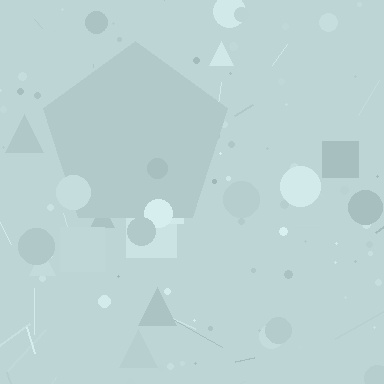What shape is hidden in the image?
A pentagon is hidden in the image.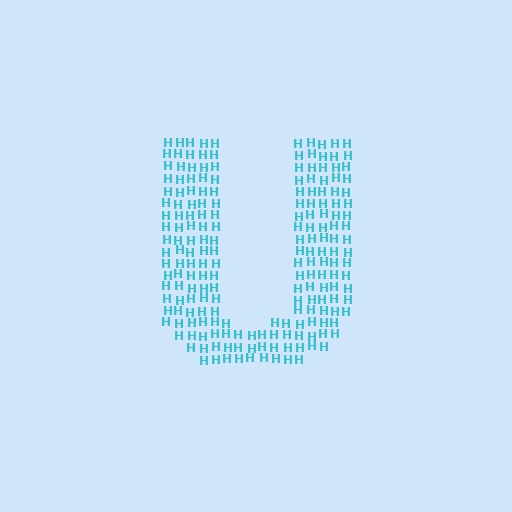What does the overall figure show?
The overall figure shows the letter U.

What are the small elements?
The small elements are letter H's.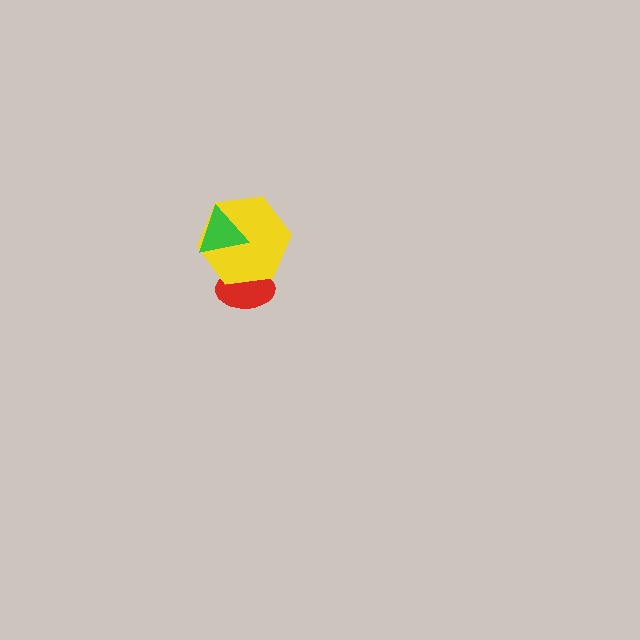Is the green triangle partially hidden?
No, no other shape covers it.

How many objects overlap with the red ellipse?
1 object overlaps with the red ellipse.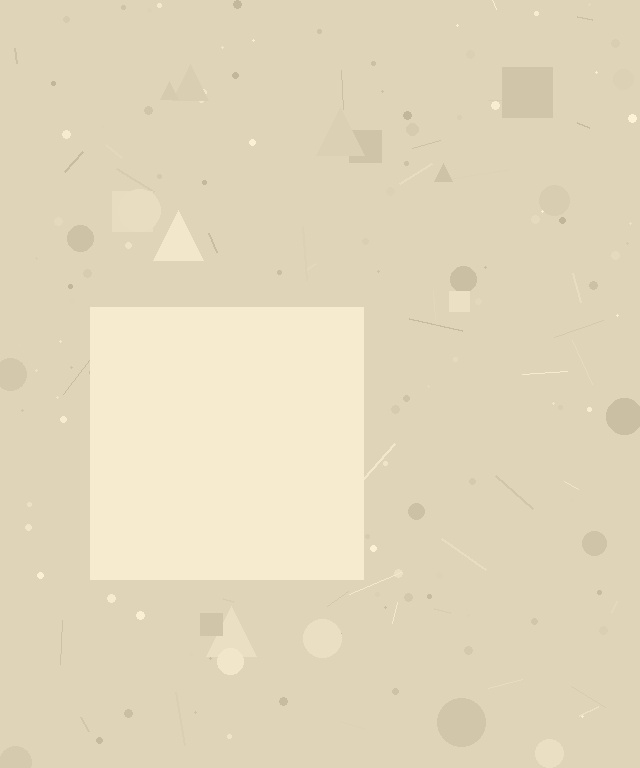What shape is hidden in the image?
A square is hidden in the image.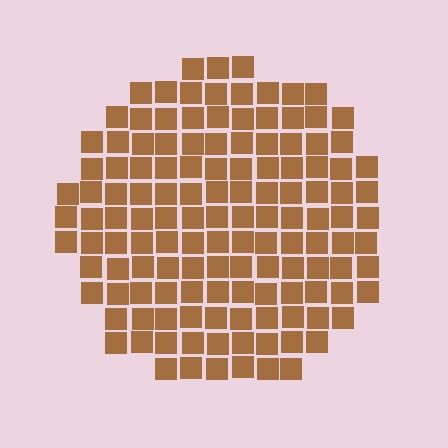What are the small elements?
The small elements are squares.